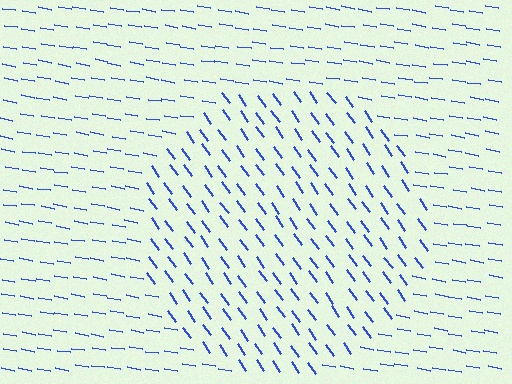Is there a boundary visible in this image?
Yes, there is a texture boundary formed by a change in line orientation.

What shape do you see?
I see a circle.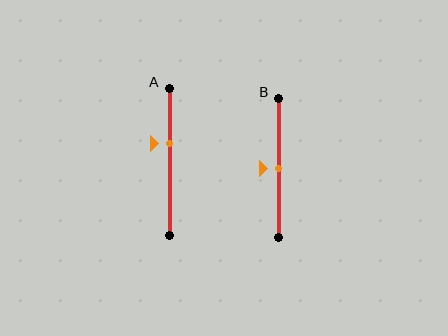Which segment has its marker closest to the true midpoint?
Segment B has its marker closest to the true midpoint.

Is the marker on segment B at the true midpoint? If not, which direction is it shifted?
Yes, the marker on segment B is at the true midpoint.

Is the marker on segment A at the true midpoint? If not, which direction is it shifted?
No, the marker on segment A is shifted upward by about 12% of the segment length.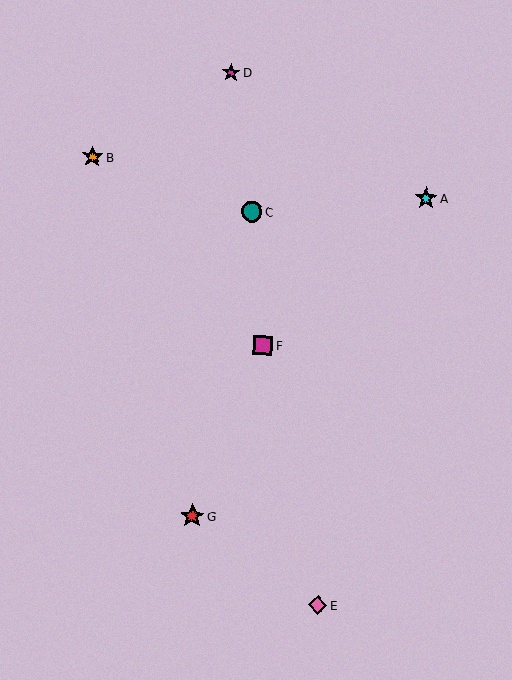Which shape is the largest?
The red star (labeled G) is the largest.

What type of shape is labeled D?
Shape D is a magenta star.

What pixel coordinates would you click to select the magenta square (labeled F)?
Click at (263, 345) to select the magenta square F.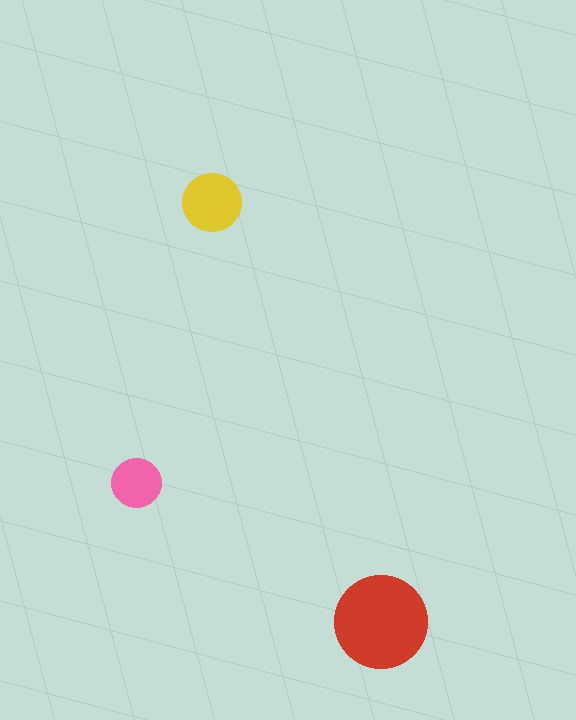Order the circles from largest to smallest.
the red one, the yellow one, the pink one.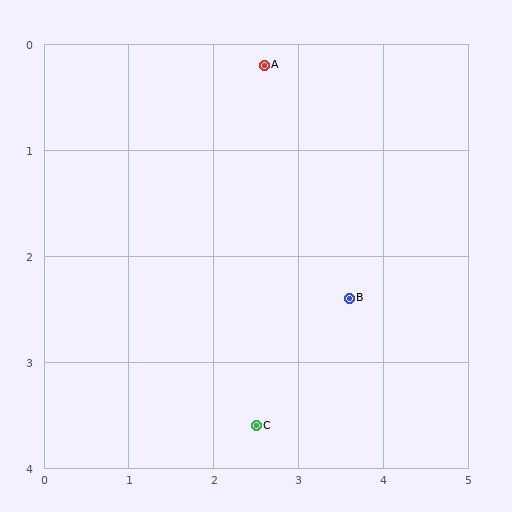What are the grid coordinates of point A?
Point A is at approximately (2.6, 0.2).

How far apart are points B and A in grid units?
Points B and A are about 2.4 grid units apart.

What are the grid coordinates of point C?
Point C is at approximately (2.5, 3.6).